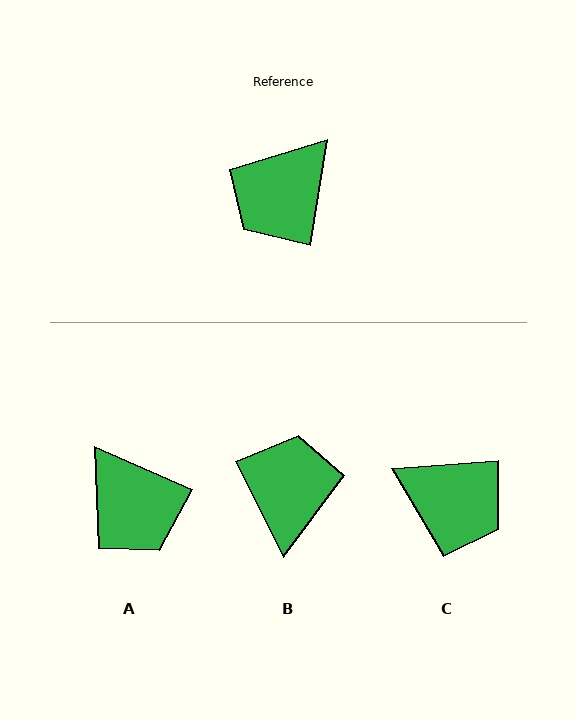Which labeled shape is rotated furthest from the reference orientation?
B, about 144 degrees away.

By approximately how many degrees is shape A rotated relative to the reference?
Approximately 75 degrees counter-clockwise.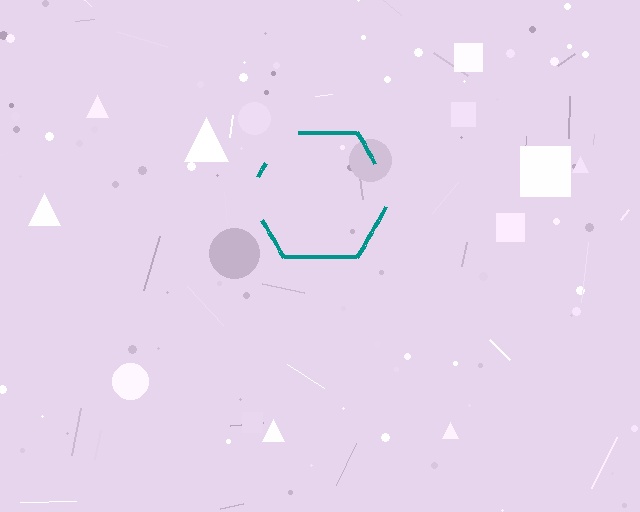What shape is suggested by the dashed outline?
The dashed outline suggests a hexagon.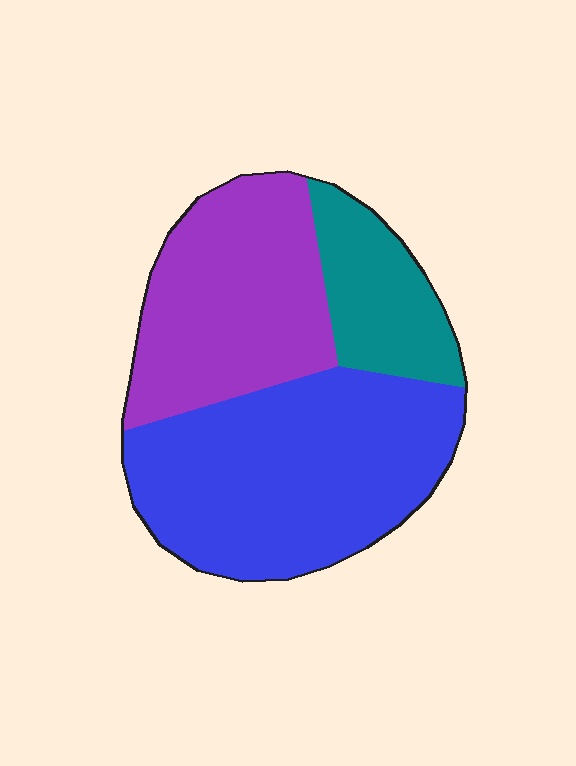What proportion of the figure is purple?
Purple covers 34% of the figure.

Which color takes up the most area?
Blue, at roughly 50%.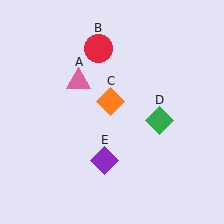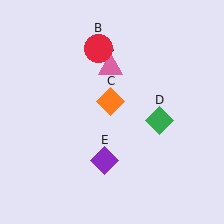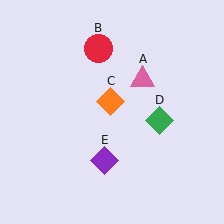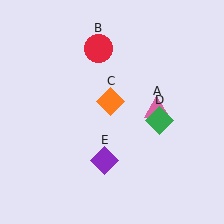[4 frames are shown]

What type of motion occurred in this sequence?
The pink triangle (object A) rotated clockwise around the center of the scene.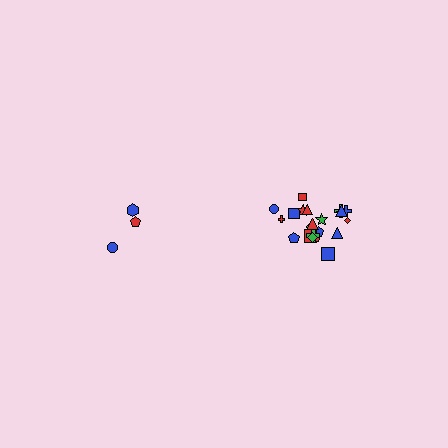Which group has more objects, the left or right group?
The right group.